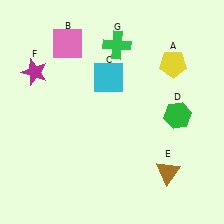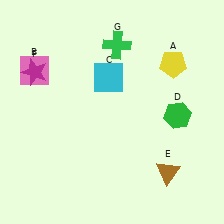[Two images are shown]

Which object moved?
The pink square (B) moved left.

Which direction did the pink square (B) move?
The pink square (B) moved left.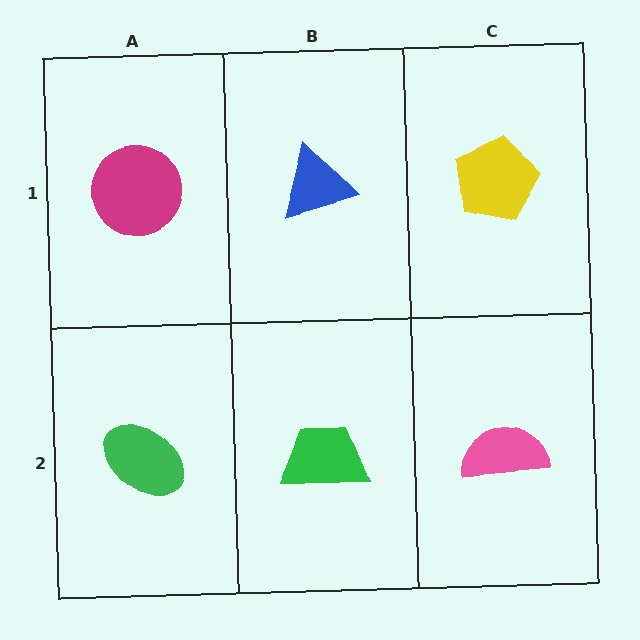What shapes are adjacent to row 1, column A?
A green ellipse (row 2, column A), a blue triangle (row 1, column B).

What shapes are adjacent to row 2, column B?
A blue triangle (row 1, column B), a green ellipse (row 2, column A), a pink semicircle (row 2, column C).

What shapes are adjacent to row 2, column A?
A magenta circle (row 1, column A), a green trapezoid (row 2, column B).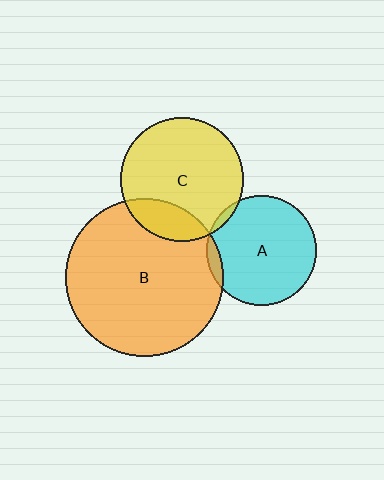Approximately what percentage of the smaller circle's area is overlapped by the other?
Approximately 5%.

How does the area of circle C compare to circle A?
Approximately 1.3 times.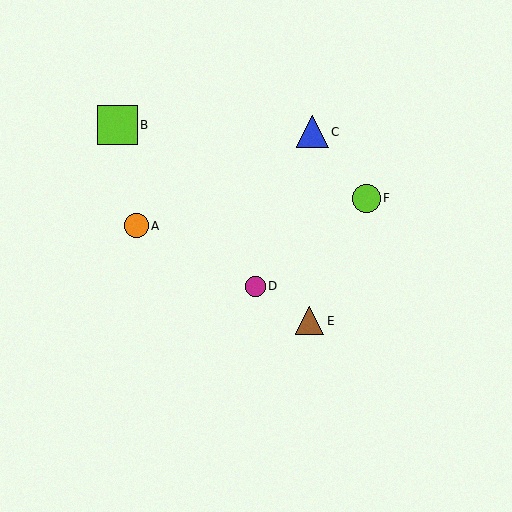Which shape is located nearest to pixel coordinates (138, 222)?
The orange circle (labeled A) at (136, 226) is nearest to that location.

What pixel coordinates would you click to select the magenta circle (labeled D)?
Click at (255, 286) to select the magenta circle D.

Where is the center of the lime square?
The center of the lime square is at (118, 125).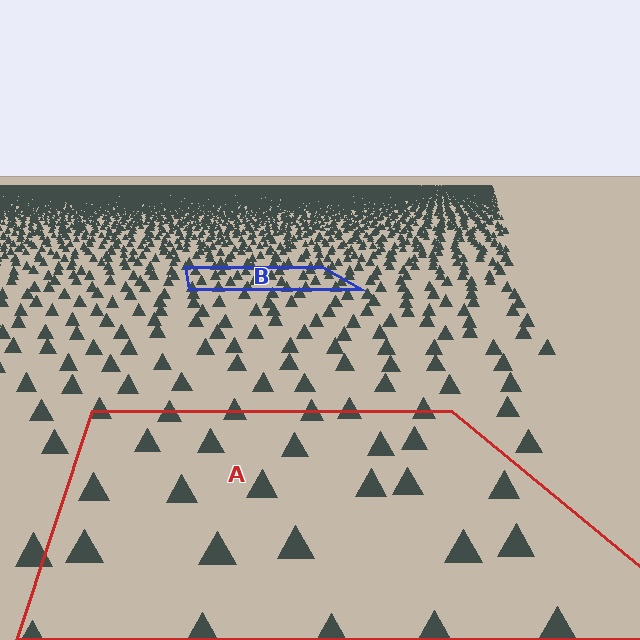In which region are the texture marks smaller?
The texture marks are smaller in region B, because it is farther away.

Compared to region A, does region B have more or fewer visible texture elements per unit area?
Region B has more texture elements per unit area — they are packed more densely because it is farther away.